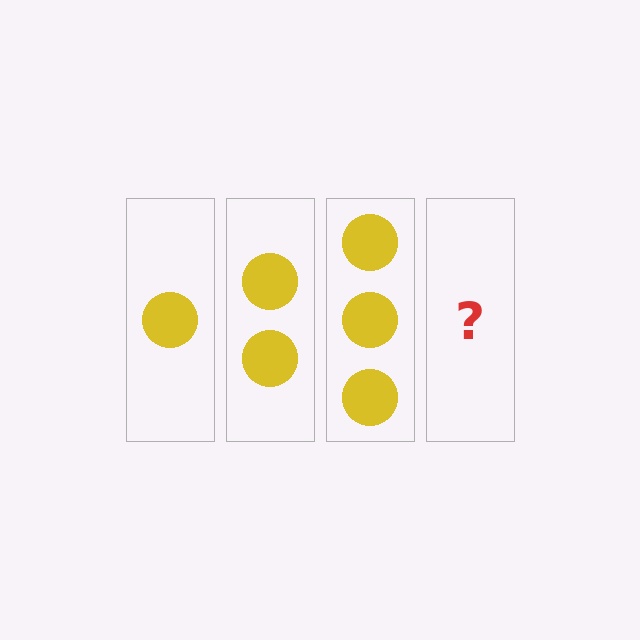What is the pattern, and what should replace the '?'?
The pattern is that each step adds one more circle. The '?' should be 4 circles.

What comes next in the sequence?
The next element should be 4 circles.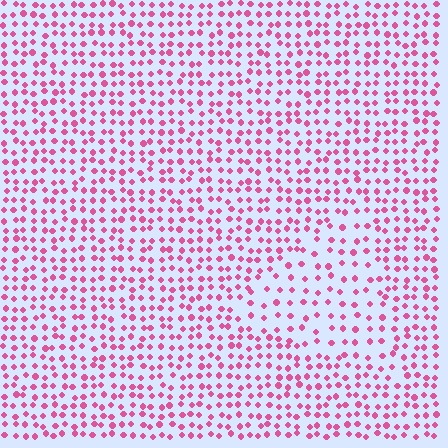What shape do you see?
I see a triangle.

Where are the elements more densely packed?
The elements are more densely packed outside the triangle boundary.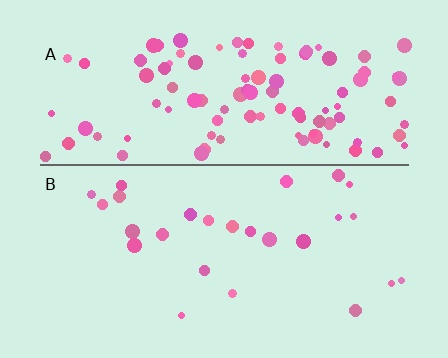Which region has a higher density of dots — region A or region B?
A (the top).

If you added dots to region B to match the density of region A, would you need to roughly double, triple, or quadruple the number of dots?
Approximately quadruple.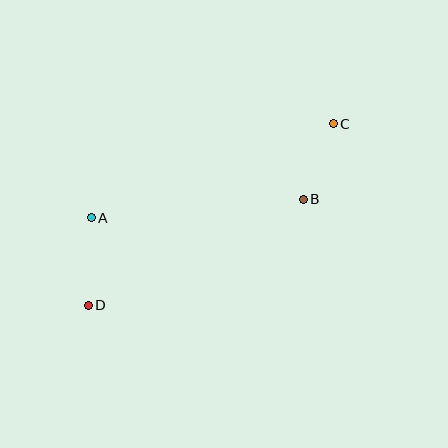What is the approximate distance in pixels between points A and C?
The distance between A and C is approximately 260 pixels.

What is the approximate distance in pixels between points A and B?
The distance between A and B is approximately 213 pixels.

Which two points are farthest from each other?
Points C and D are farthest from each other.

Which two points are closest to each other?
Points B and C are closest to each other.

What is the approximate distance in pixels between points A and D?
The distance between A and D is approximately 88 pixels.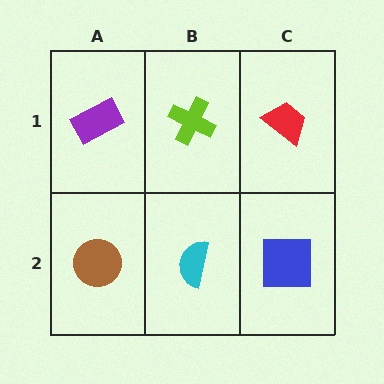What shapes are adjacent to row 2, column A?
A purple rectangle (row 1, column A), a cyan semicircle (row 2, column B).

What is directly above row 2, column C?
A red trapezoid.